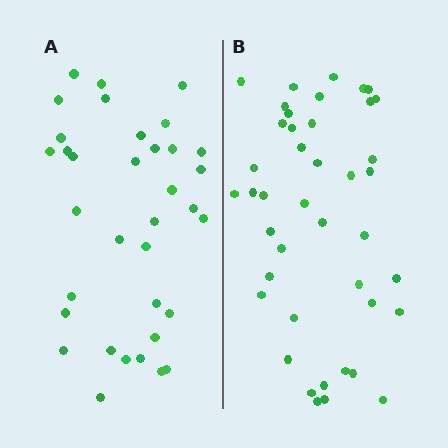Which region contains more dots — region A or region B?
Region B (the right region) has more dots.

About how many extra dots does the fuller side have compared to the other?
Region B has roughly 8 or so more dots than region A.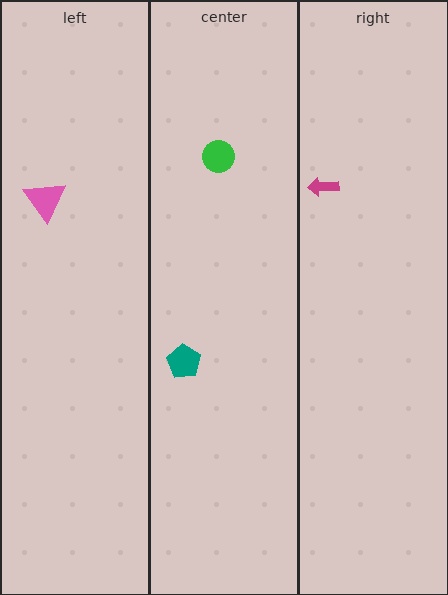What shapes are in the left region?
The pink triangle.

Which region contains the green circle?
The center region.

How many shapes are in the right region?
1.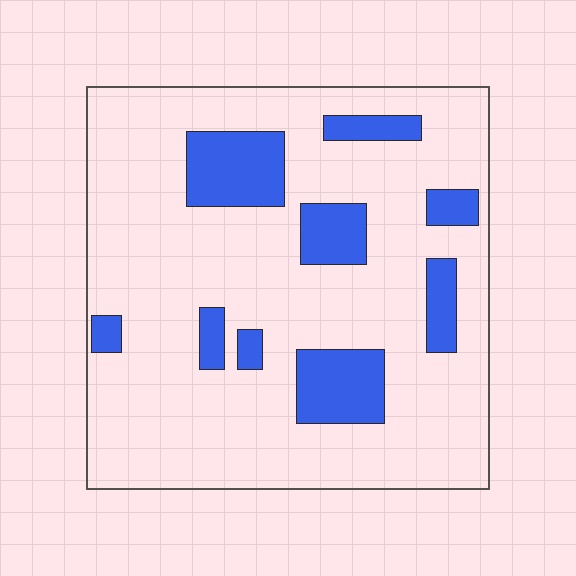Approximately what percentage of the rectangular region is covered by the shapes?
Approximately 20%.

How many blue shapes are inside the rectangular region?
9.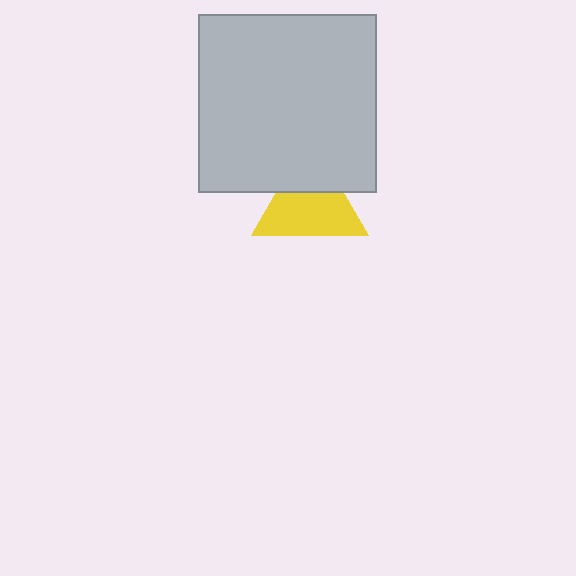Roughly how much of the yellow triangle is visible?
Most of it is visible (roughly 65%).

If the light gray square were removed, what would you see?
You would see the complete yellow triangle.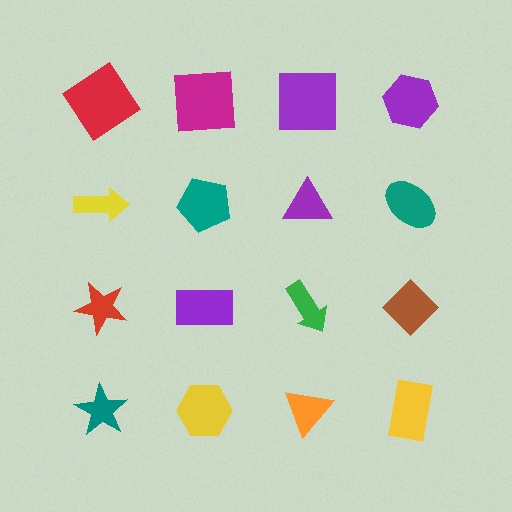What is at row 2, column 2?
A teal pentagon.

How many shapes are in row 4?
4 shapes.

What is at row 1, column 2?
A magenta square.